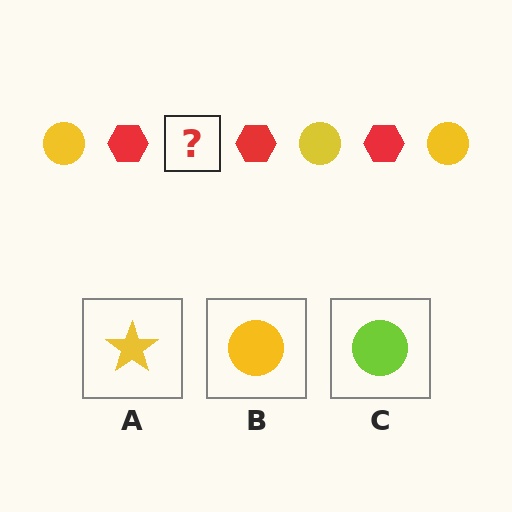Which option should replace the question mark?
Option B.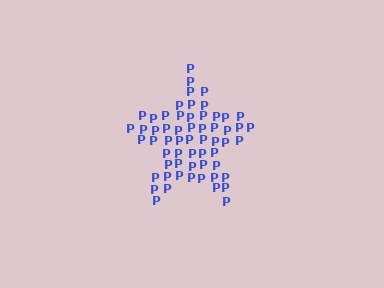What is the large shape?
The large shape is a star.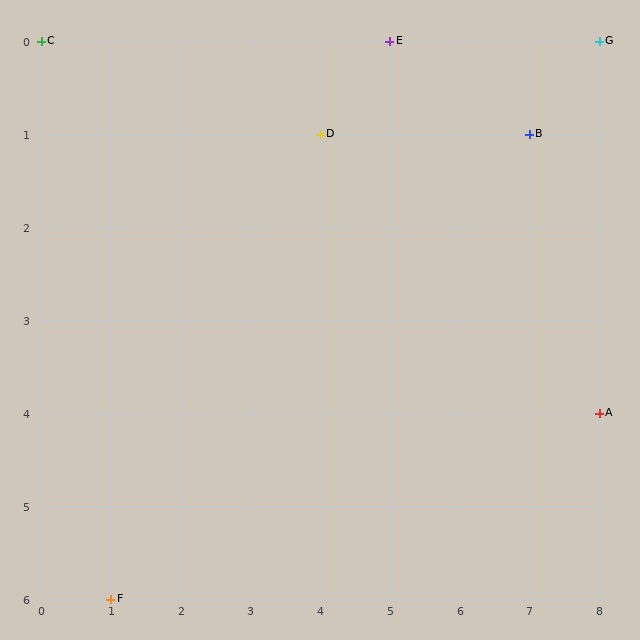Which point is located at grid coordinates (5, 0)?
Point E is at (5, 0).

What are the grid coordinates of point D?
Point D is at grid coordinates (4, 1).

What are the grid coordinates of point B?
Point B is at grid coordinates (7, 1).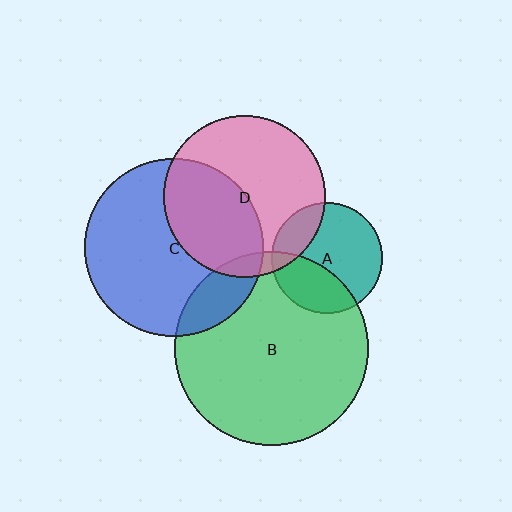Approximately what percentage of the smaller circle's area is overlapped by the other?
Approximately 35%.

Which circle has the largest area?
Circle B (green).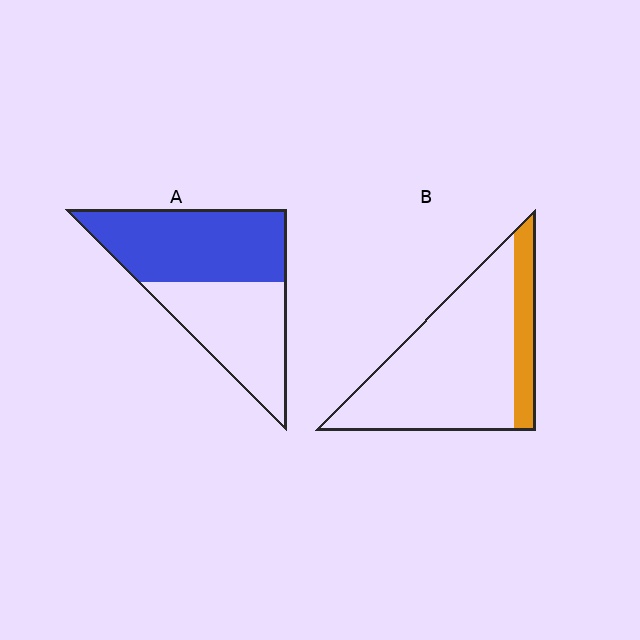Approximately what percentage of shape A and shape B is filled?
A is approximately 55% and B is approximately 20%.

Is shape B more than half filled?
No.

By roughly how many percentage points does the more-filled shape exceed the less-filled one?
By roughly 35 percentage points (A over B).